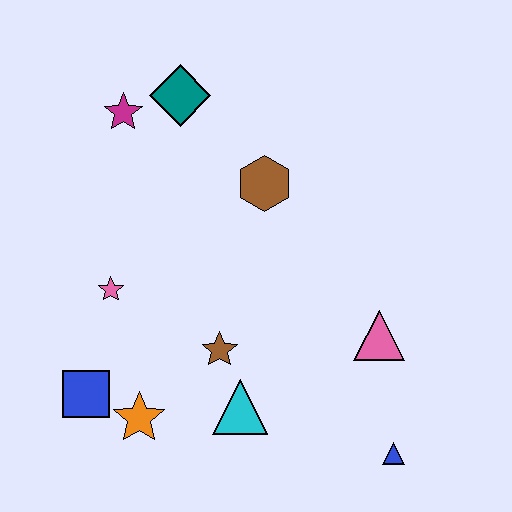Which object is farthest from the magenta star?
The blue triangle is farthest from the magenta star.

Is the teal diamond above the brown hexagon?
Yes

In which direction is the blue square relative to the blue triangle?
The blue square is to the left of the blue triangle.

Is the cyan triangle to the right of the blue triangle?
No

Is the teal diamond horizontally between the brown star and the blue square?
Yes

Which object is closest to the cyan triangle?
The brown star is closest to the cyan triangle.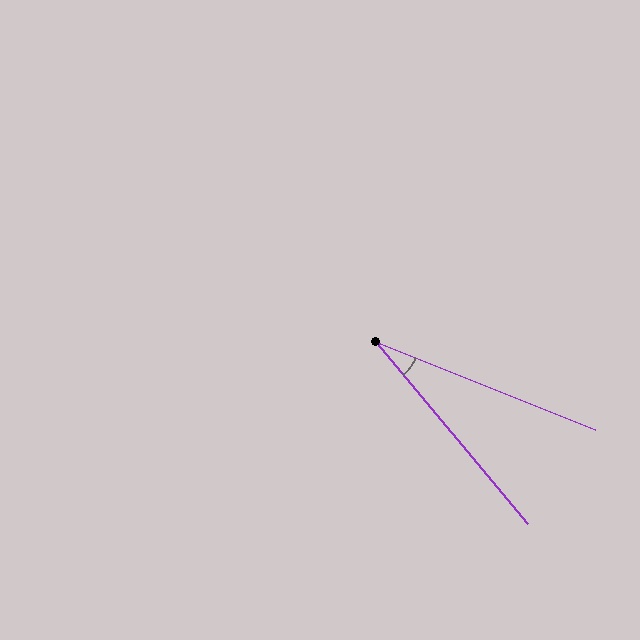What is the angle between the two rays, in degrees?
Approximately 28 degrees.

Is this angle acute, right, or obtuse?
It is acute.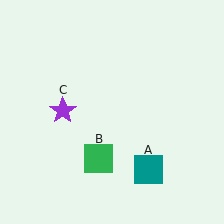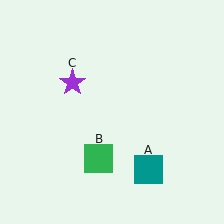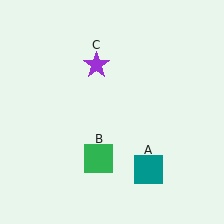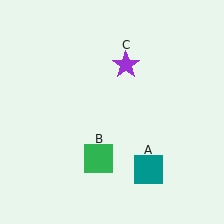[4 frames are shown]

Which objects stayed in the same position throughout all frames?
Teal square (object A) and green square (object B) remained stationary.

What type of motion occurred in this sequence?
The purple star (object C) rotated clockwise around the center of the scene.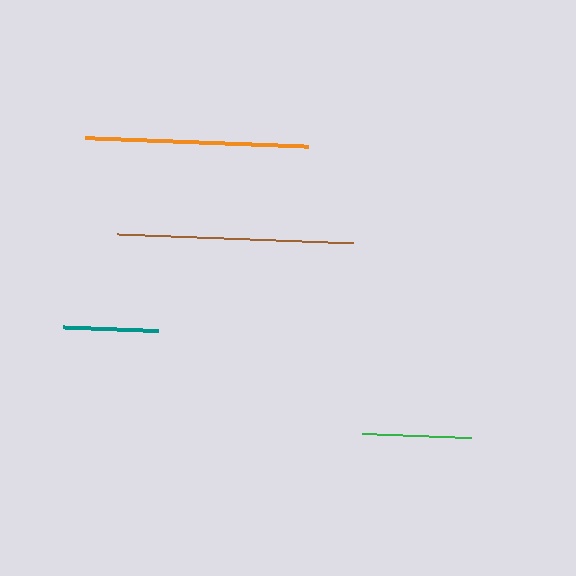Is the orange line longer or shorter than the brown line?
The brown line is longer than the orange line.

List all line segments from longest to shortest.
From longest to shortest: brown, orange, green, teal.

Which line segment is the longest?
The brown line is the longest at approximately 236 pixels.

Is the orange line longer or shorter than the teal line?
The orange line is longer than the teal line.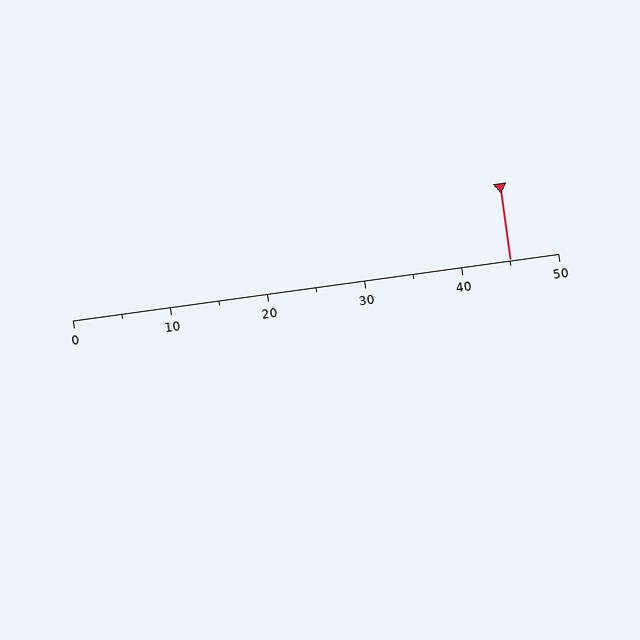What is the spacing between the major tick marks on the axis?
The major ticks are spaced 10 apart.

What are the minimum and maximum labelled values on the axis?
The axis runs from 0 to 50.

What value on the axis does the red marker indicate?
The marker indicates approximately 45.